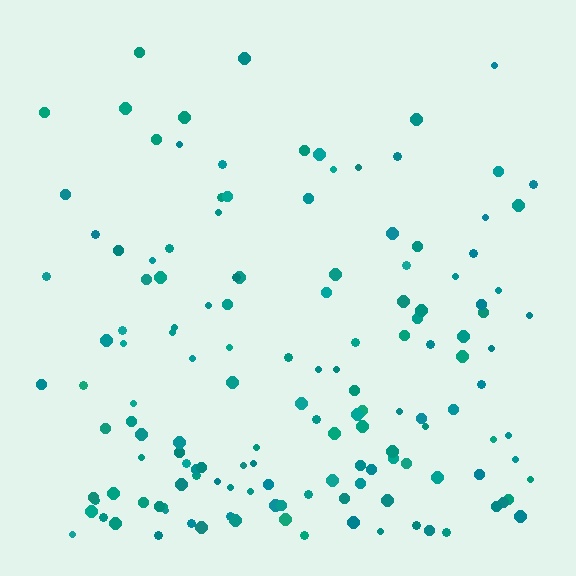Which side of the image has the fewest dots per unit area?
The top.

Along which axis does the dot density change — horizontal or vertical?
Vertical.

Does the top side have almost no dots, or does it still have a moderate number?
Still a moderate number, just noticeably fewer than the bottom.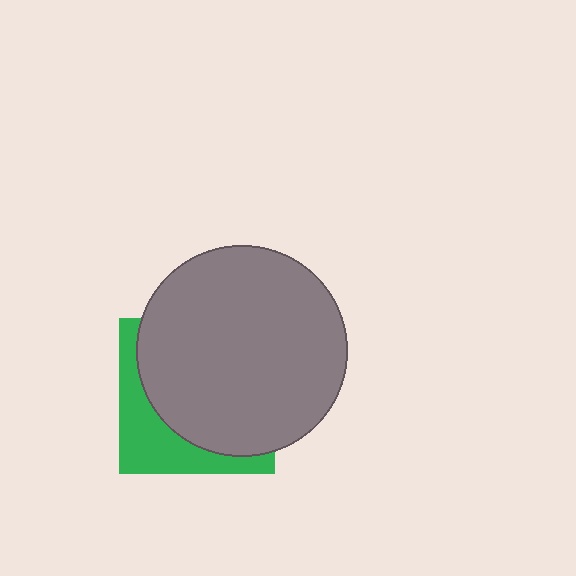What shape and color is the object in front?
The object in front is a gray circle.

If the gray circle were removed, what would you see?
You would see the complete green square.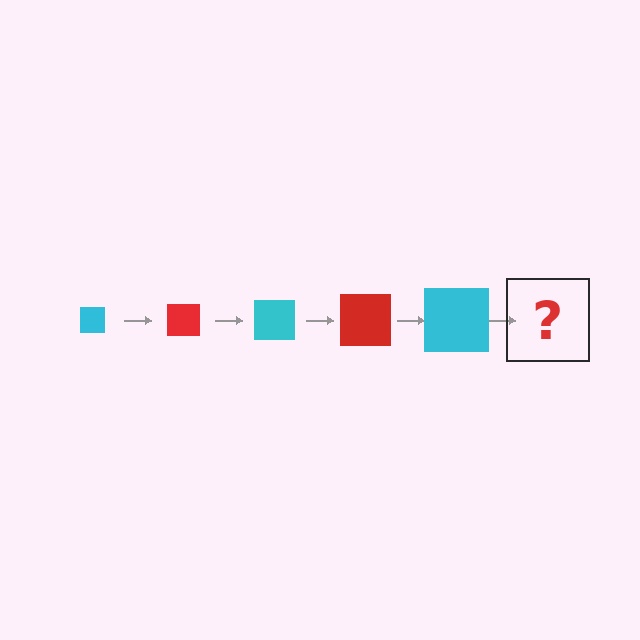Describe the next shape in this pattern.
It should be a red square, larger than the previous one.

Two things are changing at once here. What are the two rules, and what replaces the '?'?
The two rules are that the square grows larger each step and the color cycles through cyan and red. The '?' should be a red square, larger than the previous one.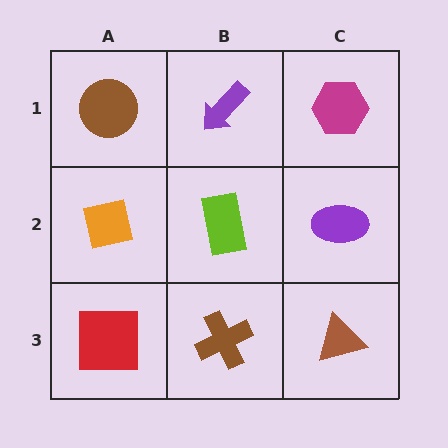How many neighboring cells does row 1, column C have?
2.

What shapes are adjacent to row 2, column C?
A magenta hexagon (row 1, column C), a brown triangle (row 3, column C), a lime rectangle (row 2, column B).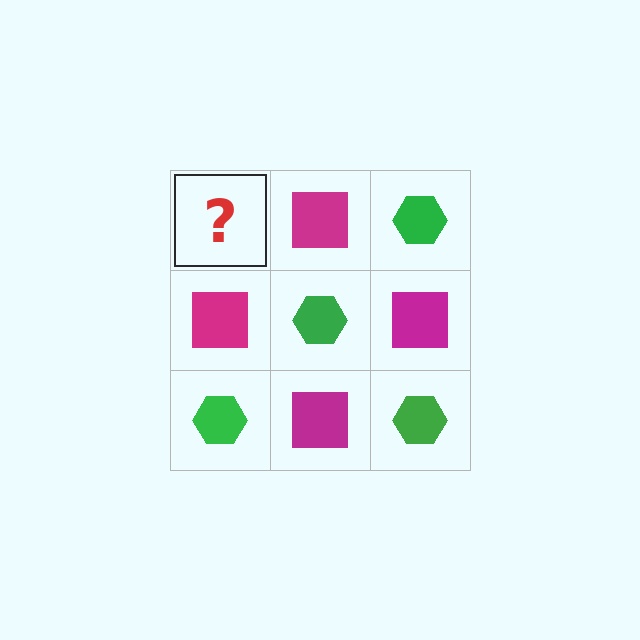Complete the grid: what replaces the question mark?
The question mark should be replaced with a green hexagon.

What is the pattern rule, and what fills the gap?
The rule is that it alternates green hexagon and magenta square in a checkerboard pattern. The gap should be filled with a green hexagon.